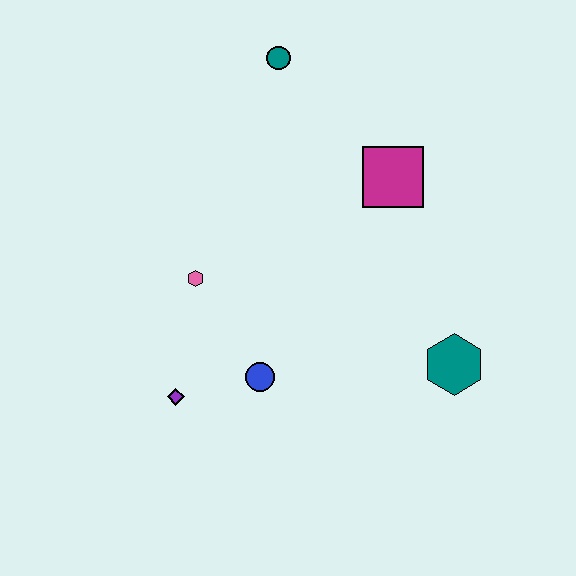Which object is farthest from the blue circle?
The teal circle is farthest from the blue circle.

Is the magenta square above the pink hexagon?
Yes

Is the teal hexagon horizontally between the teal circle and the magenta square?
No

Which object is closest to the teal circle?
The magenta square is closest to the teal circle.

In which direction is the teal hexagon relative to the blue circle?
The teal hexagon is to the right of the blue circle.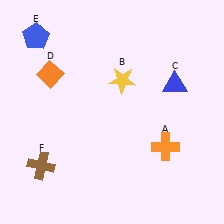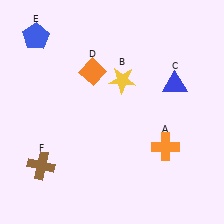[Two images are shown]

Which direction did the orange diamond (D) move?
The orange diamond (D) moved right.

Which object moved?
The orange diamond (D) moved right.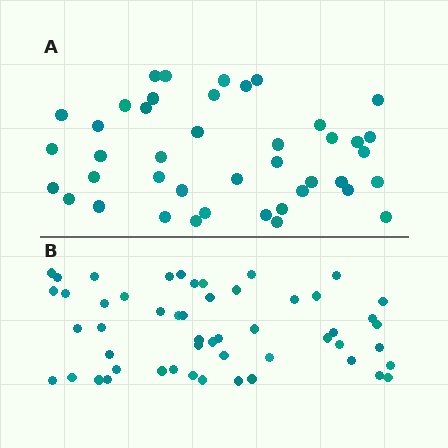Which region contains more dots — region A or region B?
Region B (the bottom region) has more dots.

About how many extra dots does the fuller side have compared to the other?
Region B has roughly 10 or so more dots than region A.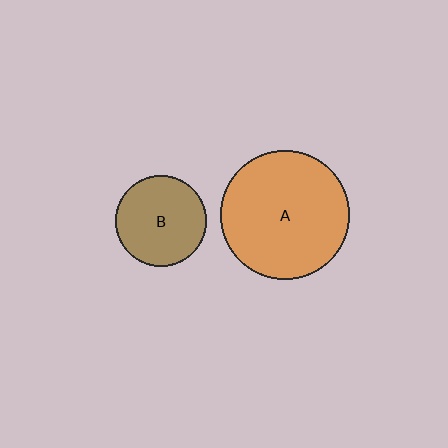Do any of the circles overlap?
No, none of the circles overlap.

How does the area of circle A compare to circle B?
Approximately 2.0 times.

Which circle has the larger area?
Circle A (orange).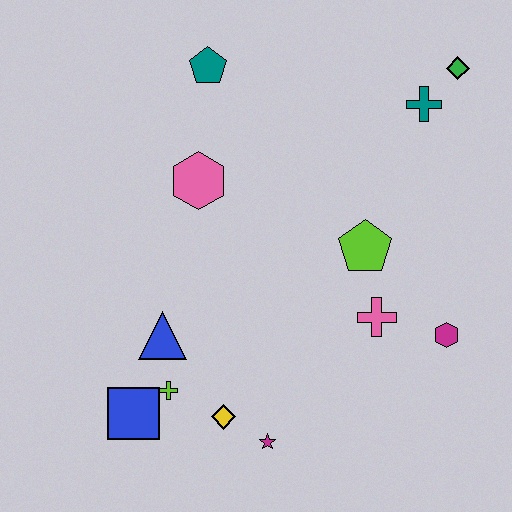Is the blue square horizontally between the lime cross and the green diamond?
No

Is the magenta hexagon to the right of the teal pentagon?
Yes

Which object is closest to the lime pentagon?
The pink cross is closest to the lime pentagon.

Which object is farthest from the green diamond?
The blue square is farthest from the green diamond.